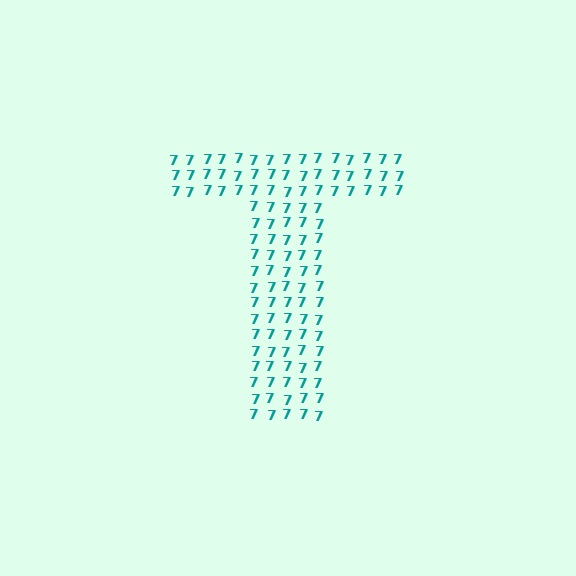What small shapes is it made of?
It is made of small digit 7's.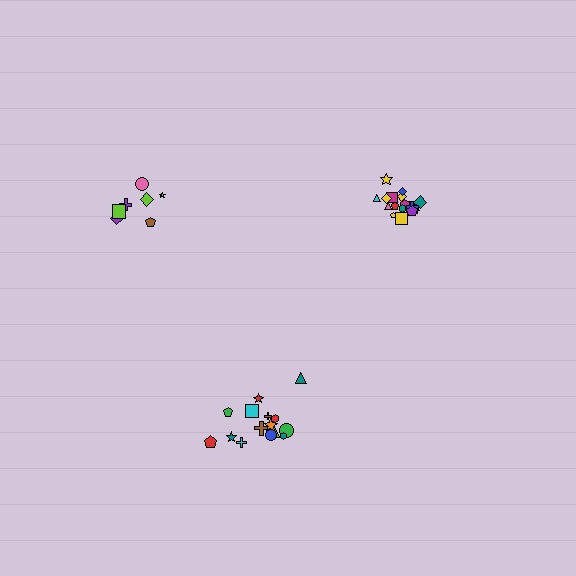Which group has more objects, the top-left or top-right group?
The top-right group.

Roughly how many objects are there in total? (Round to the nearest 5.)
Roughly 40 objects in total.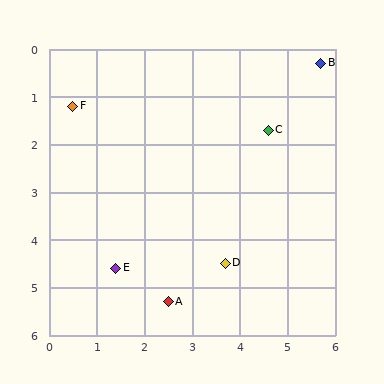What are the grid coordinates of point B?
Point B is at approximately (5.7, 0.3).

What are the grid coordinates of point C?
Point C is at approximately (4.6, 1.7).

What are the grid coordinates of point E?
Point E is at approximately (1.4, 4.6).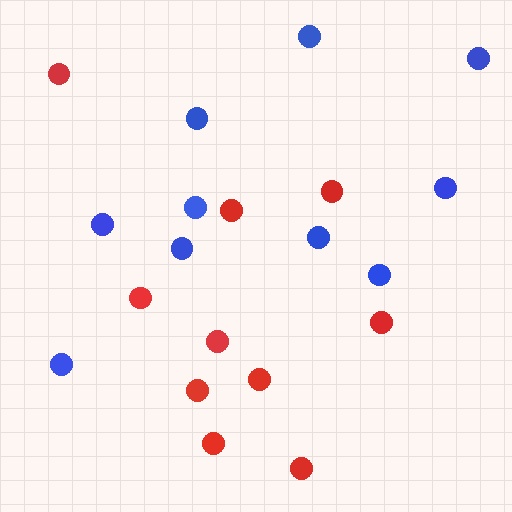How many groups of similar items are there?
There are 2 groups: one group of blue circles (10) and one group of red circles (10).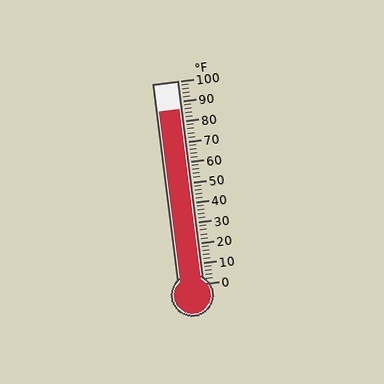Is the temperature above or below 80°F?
The temperature is above 80°F.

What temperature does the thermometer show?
The thermometer shows approximately 86°F.